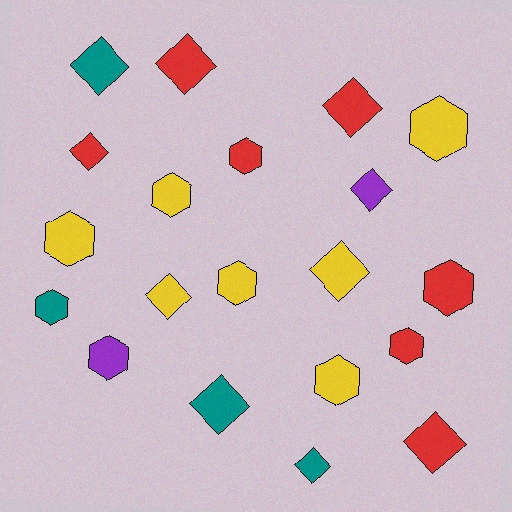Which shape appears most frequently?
Hexagon, with 10 objects.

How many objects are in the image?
There are 20 objects.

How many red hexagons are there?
There are 3 red hexagons.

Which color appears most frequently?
Yellow, with 7 objects.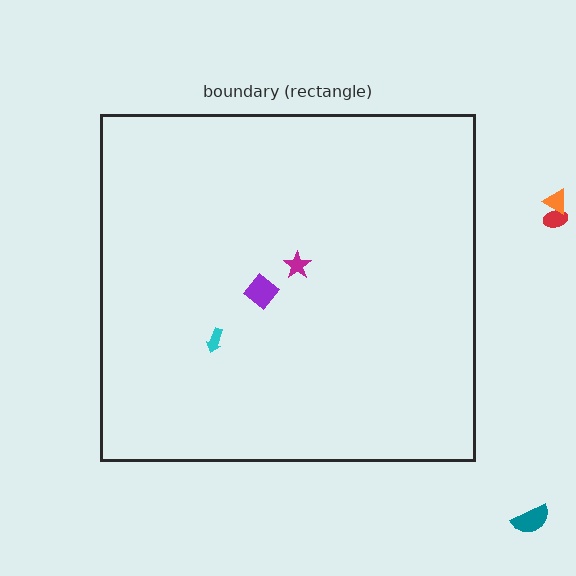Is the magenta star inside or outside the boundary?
Inside.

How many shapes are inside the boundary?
3 inside, 3 outside.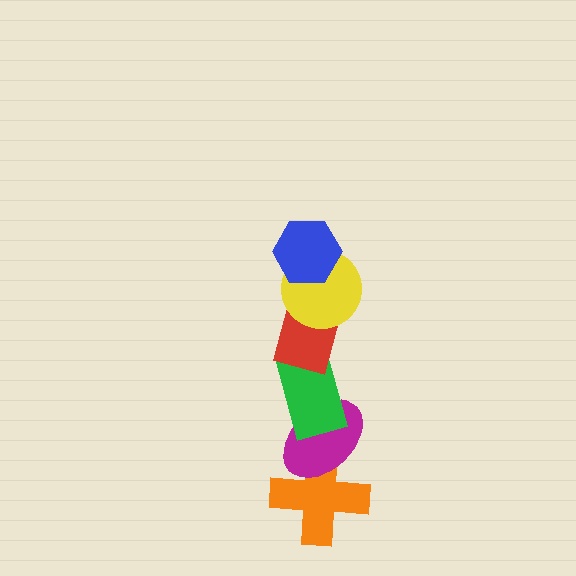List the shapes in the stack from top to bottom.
From top to bottom: the blue hexagon, the yellow circle, the red rectangle, the green rectangle, the magenta ellipse, the orange cross.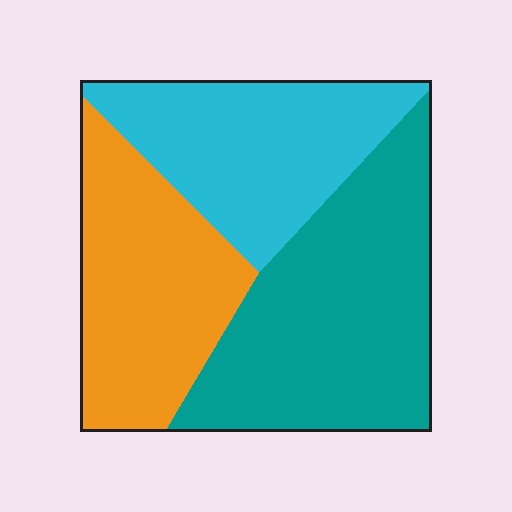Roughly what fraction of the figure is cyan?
Cyan covers roughly 30% of the figure.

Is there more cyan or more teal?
Teal.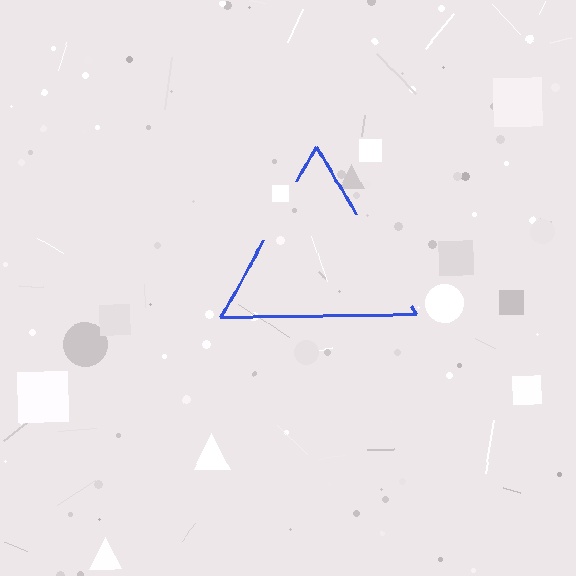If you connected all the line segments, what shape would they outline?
They would outline a triangle.